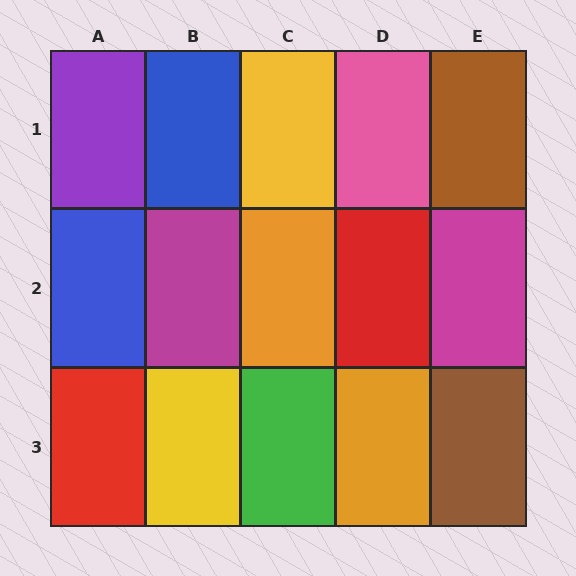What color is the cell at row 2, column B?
Magenta.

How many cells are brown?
2 cells are brown.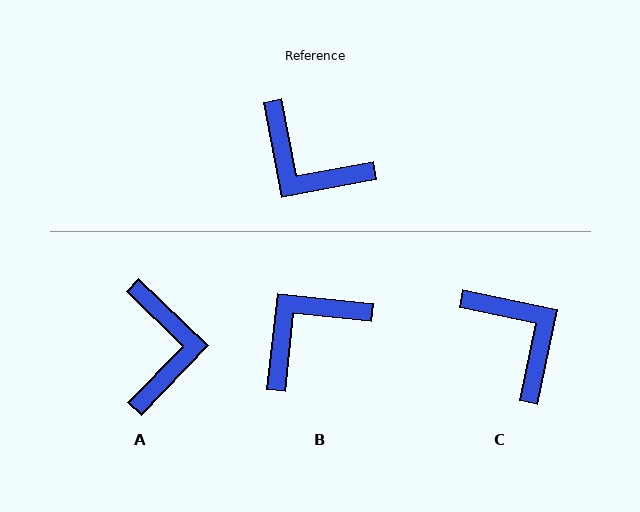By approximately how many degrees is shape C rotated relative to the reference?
Approximately 157 degrees counter-clockwise.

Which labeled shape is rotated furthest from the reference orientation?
C, about 157 degrees away.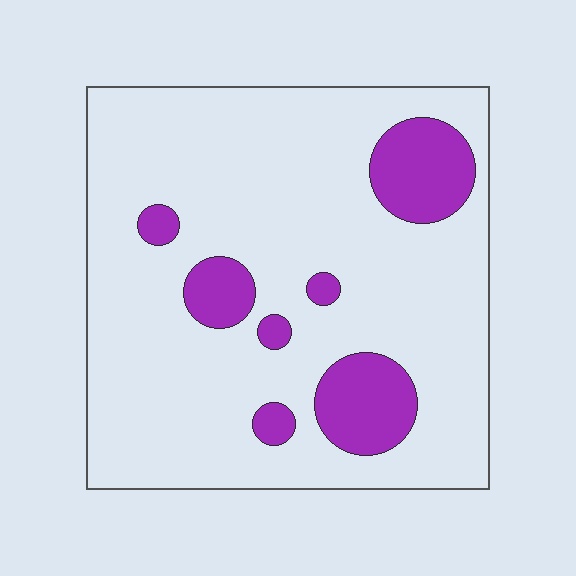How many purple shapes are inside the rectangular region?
7.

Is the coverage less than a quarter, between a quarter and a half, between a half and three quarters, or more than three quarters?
Less than a quarter.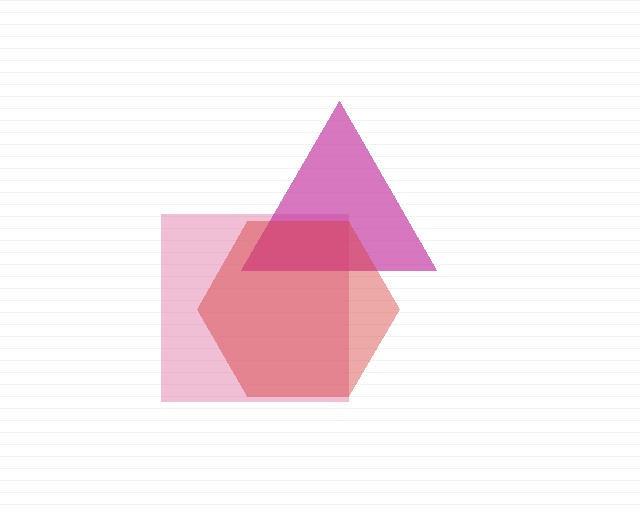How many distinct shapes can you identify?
There are 3 distinct shapes: a pink square, a magenta triangle, a red hexagon.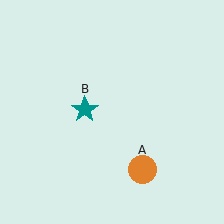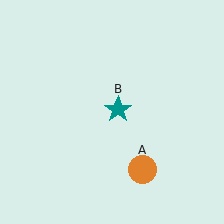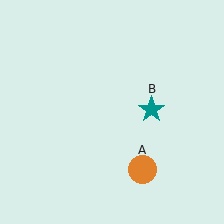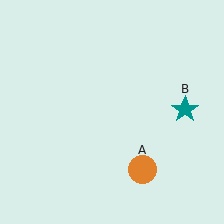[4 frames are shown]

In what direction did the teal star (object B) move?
The teal star (object B) moved right.